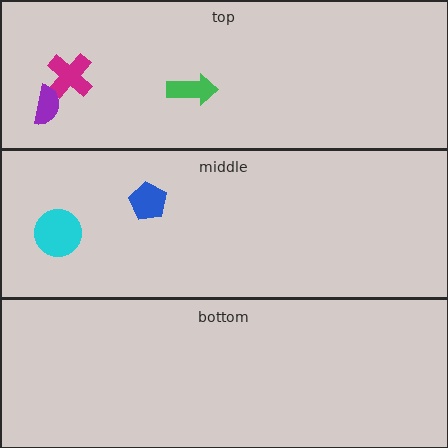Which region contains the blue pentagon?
The middle region.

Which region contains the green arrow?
The top region.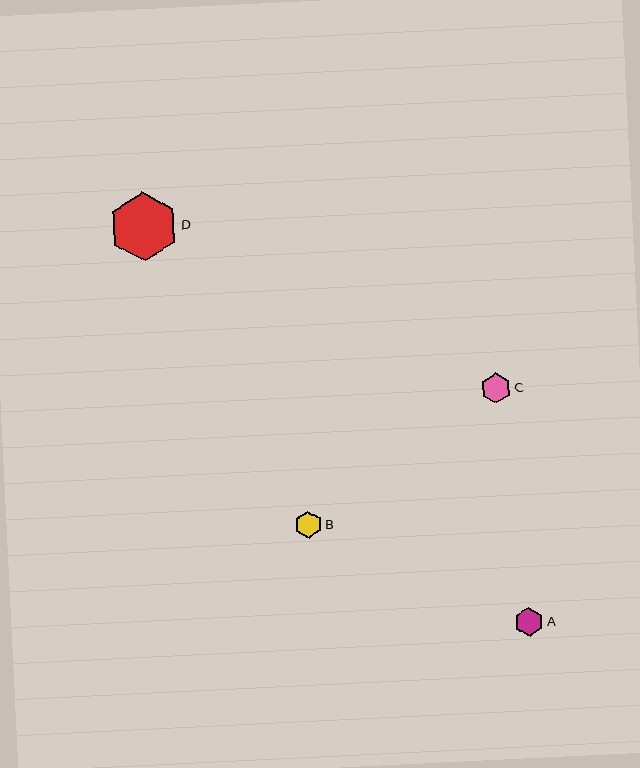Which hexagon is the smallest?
Hexagon B is the smallest with a size of approximately 27 pixels.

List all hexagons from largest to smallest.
From largest to smallest: D, C, A, B.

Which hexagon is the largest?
Hexagon D is the largest with a size of approximately 69 pixels.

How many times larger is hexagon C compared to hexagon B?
Hexagon C is approximately 1.1 times the size of hexagon B.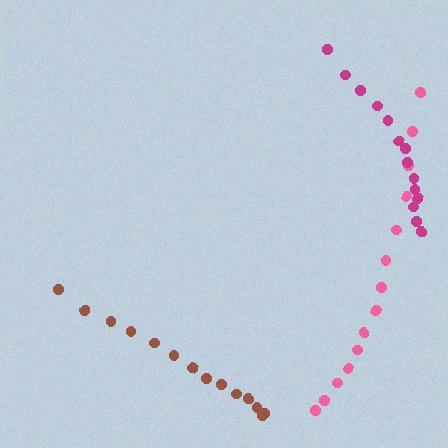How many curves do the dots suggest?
There are 3 distinct paths.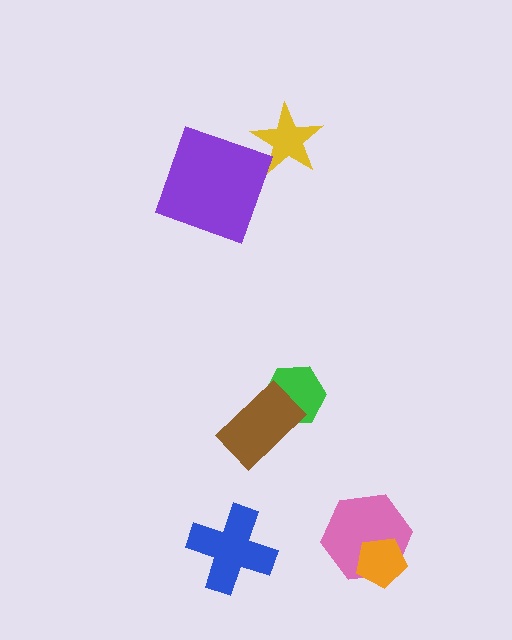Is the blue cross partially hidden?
No, no other shape covers it.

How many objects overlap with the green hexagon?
1 object overlaps with the green hexagon.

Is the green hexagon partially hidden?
Yes, it is partially covered by another shape.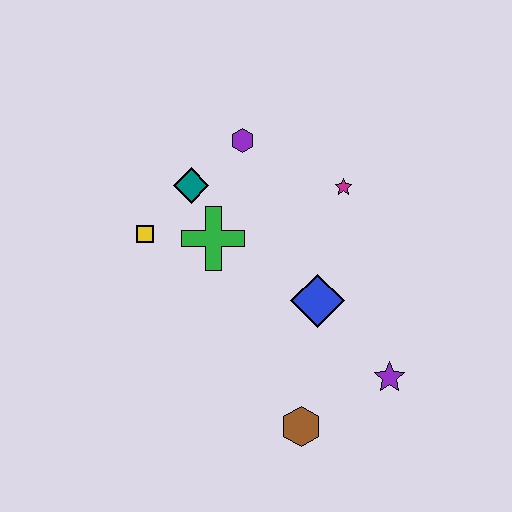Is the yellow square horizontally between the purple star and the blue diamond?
No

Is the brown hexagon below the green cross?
Yes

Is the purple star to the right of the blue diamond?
Yes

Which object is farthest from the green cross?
The purple star is farthest from the green cross.